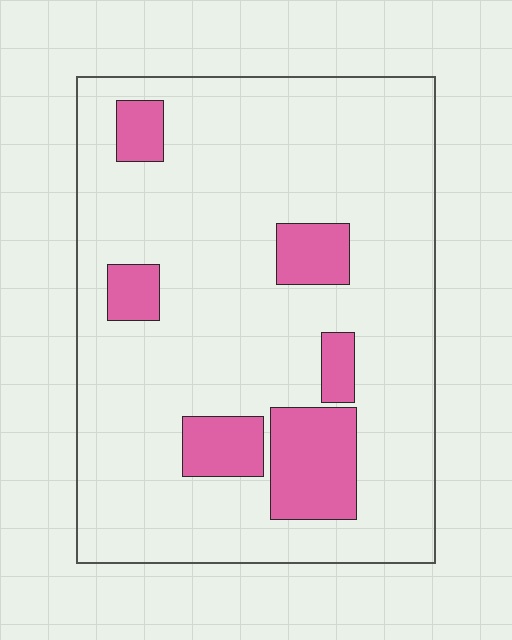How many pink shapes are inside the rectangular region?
6.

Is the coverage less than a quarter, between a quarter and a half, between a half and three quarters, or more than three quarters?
Less than a quarter.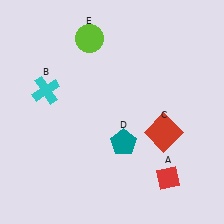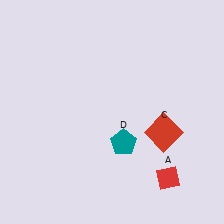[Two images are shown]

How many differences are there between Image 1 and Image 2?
There are 2 differences between the two images.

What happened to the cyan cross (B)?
The cyan cross (B) was removed in Image 2. It was in the top-left area of Image 1.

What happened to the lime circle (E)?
The lime circle (E) was removed in Image 2. It was in the top-left area of Image 1.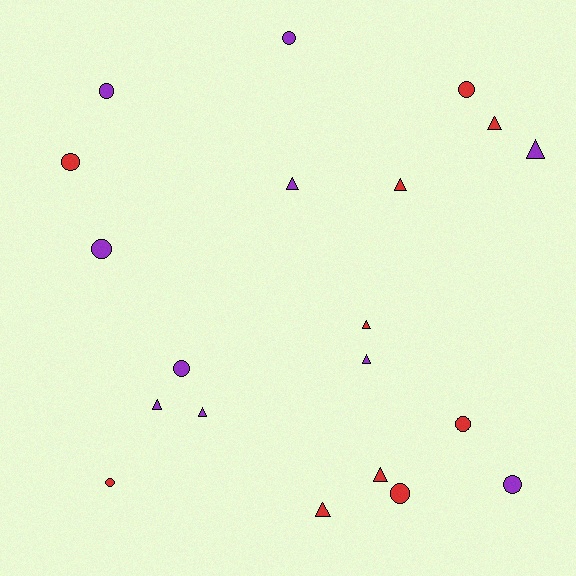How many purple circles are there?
There are 5 purple circles.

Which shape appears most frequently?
Circle, with 10 objects.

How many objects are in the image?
There are 20 objects.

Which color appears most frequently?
Red, with 10 objects.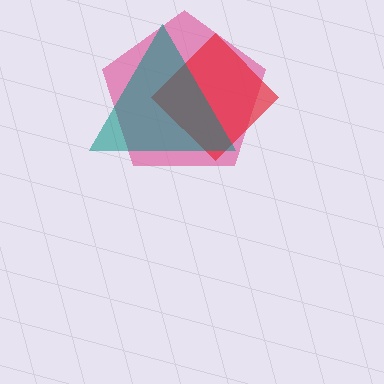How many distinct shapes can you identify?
There are 3 distinct shapes: a pink pentagon, a red diamond, a teal triangle.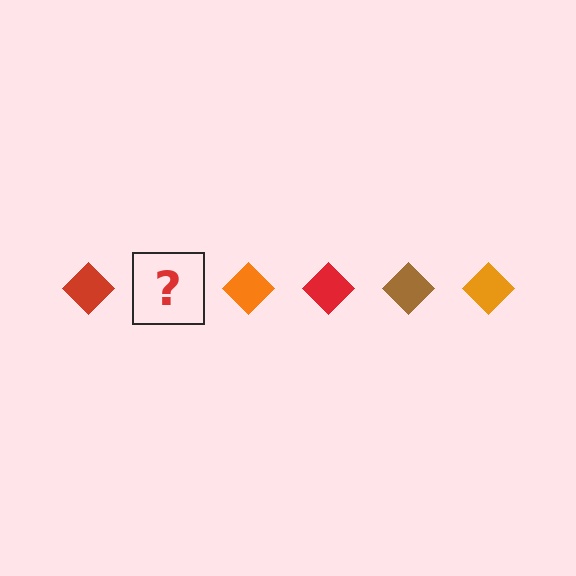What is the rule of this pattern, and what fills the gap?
The rule is that the pattern cycles through red, brown, orange diamonds. The gap should be filled with a brown diamond.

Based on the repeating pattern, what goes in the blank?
The blank should be a brown diamond.